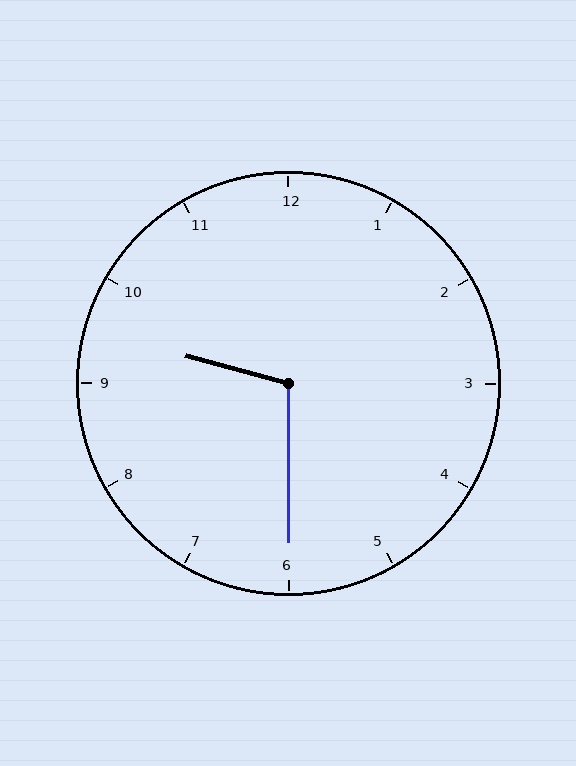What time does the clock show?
9:30.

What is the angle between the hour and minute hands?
Approximately 105 degrees.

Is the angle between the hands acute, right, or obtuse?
It is obtuse.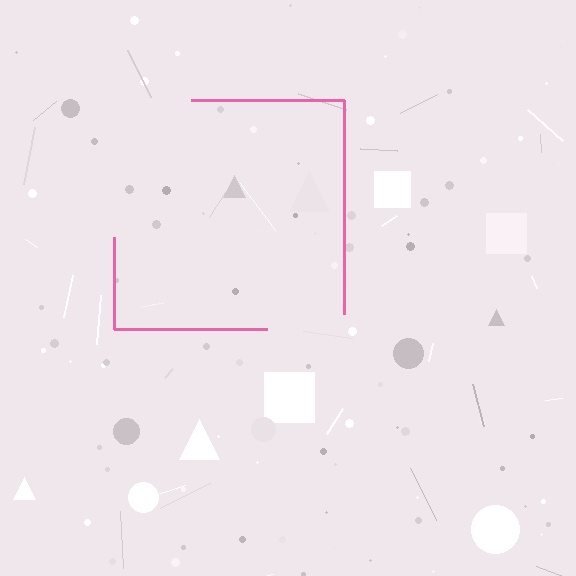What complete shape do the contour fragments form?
The contour fragments form a square.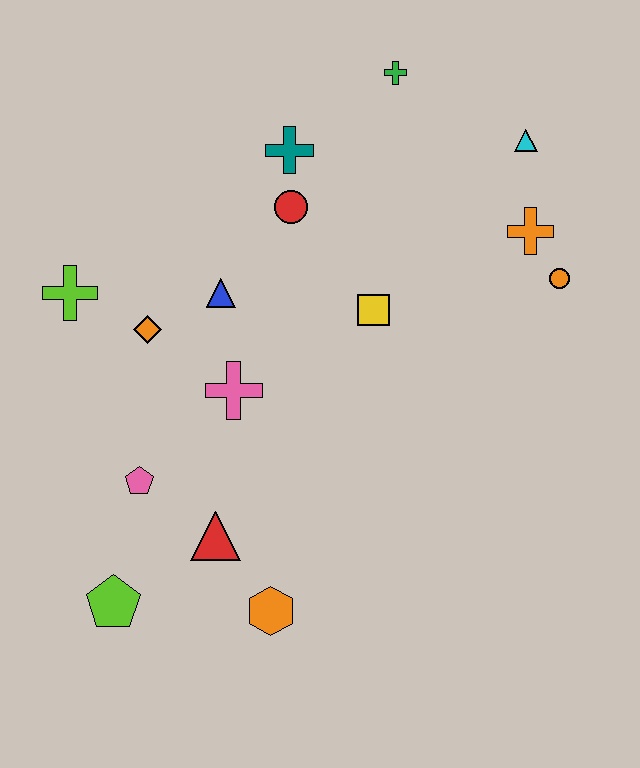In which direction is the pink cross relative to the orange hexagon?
The pink cross is above the orange hexagon.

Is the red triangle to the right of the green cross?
No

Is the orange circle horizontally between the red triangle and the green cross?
No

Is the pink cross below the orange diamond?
Yes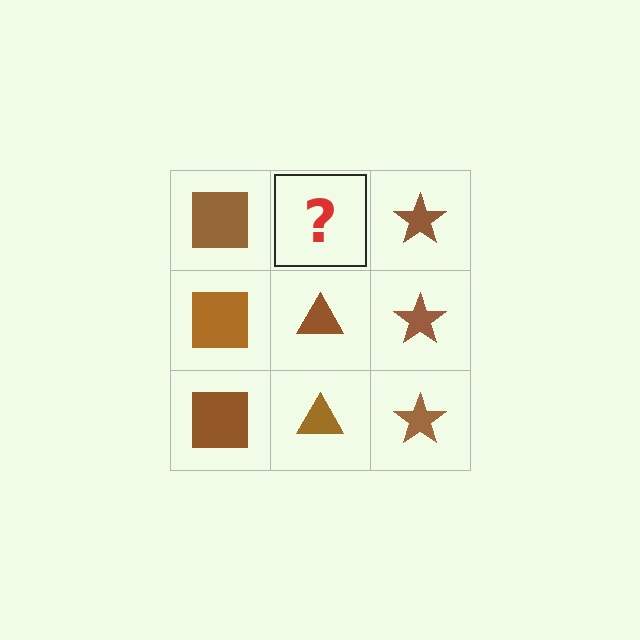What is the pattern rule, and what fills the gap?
The rule is that each column has a consistent shape. The gap should be filled with a brown triangle.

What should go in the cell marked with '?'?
The missing cell should contain a brown triangle.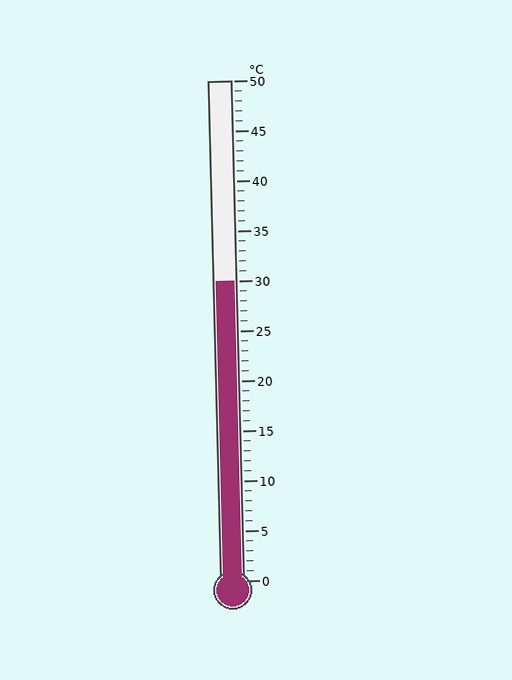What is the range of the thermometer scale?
The thermometer scale ranges from 0°C to 50°C.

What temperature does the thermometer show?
The thermometer shows approximately 30°C.